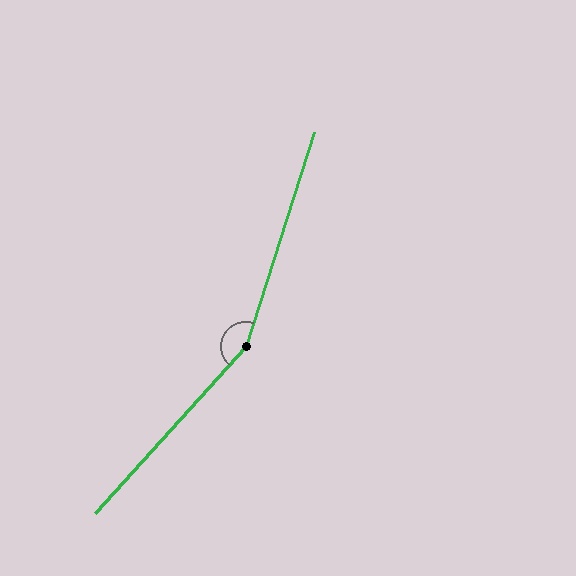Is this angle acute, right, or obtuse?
It is obtuse.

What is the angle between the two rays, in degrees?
Approximately 156 degrees.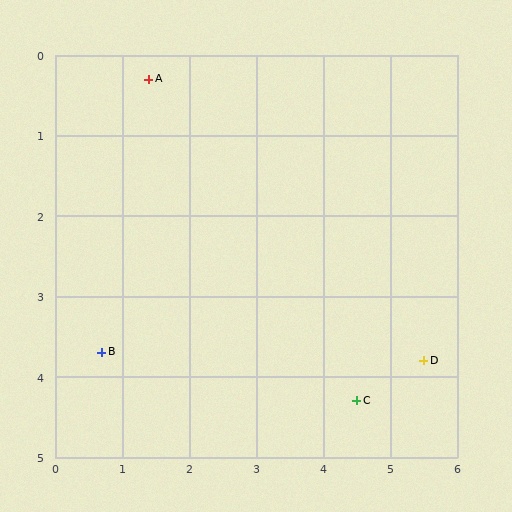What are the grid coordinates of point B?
Point B is at approximately (0.7, 3.7).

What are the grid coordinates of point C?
Point C is at approximately (4.5, 4.3).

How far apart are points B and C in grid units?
Points B and C are about 3.8 grid units apart.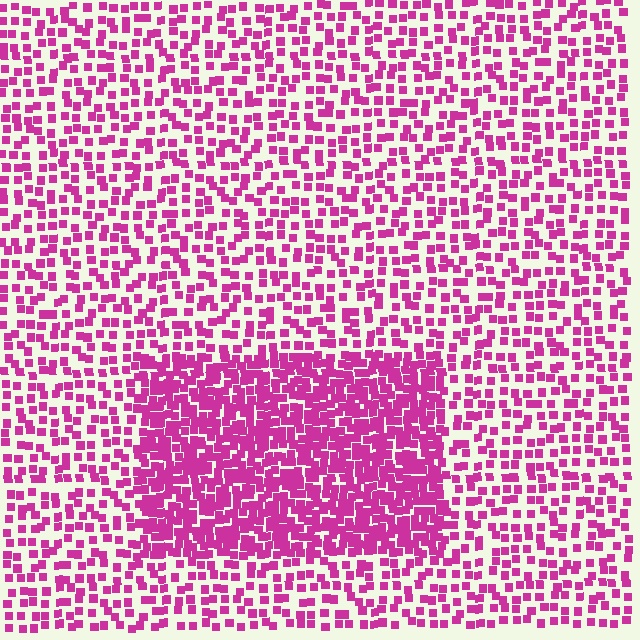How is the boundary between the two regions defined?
The boundary is defined by a change in element density (approximately 2.2x ratio). All elements are the same color, size, and shape.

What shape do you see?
I see a rectangle.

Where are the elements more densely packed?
The elements are more densely packed inside the rectangle boundary.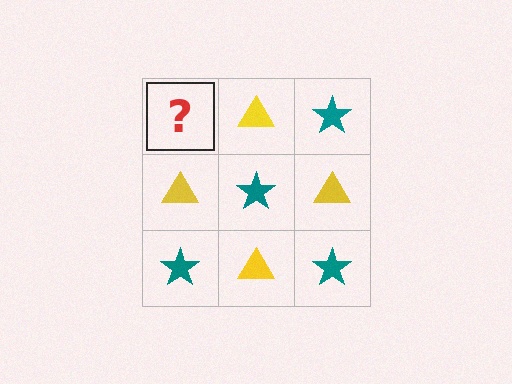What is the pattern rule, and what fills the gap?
The rule is that it alternates teal star and yellow triangle in a checkerboard pattern. The gap should be filled with a teal star.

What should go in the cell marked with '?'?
The missing cell should contain a teal star.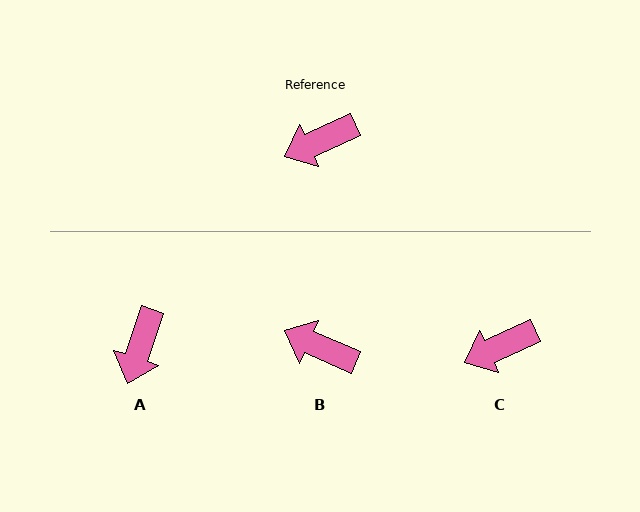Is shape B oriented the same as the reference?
No, it is off by about 48 degrees.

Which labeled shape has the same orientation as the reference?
C.